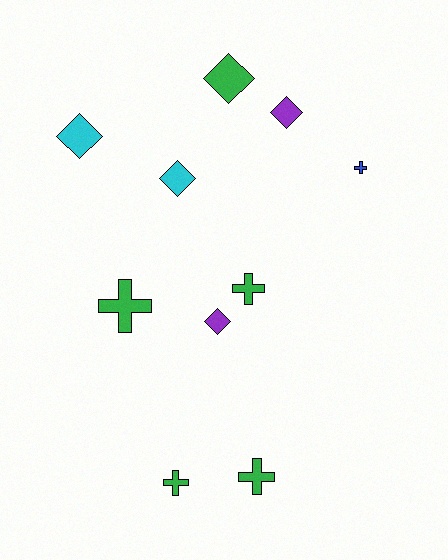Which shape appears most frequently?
Cross, with 5 objects.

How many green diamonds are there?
There is 1 green diamond.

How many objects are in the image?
There are 10 objects.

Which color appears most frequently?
Green, with 5 objects.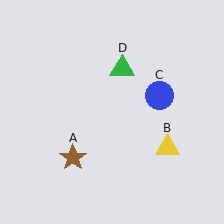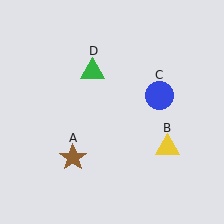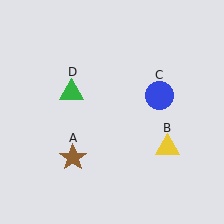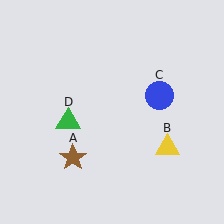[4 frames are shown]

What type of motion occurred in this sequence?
The green triangle (object D) rotated counterclockwise around the center of the scene.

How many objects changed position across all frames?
1 object changed position: green triangle (object D).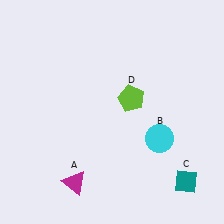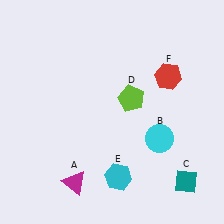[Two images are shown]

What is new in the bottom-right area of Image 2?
A cyan hexagon (E) was added in the bottom-right area of Image 2.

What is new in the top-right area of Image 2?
A red hexagon (F) was added in the top-right area of Image 2.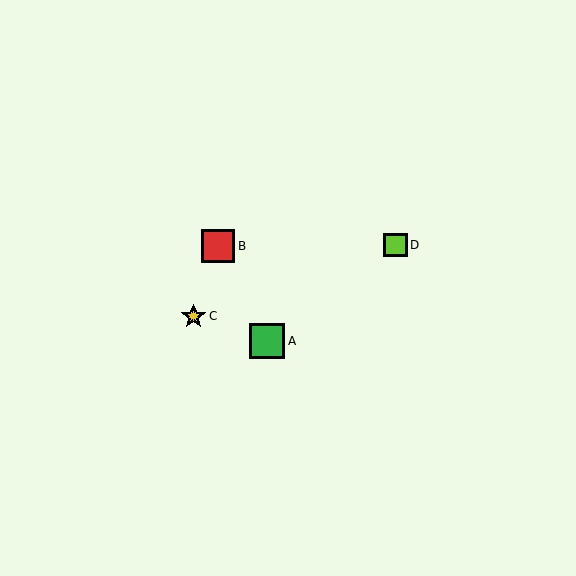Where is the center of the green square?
The center of the green square is at (267, 341).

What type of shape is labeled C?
Shape C is a yellow star.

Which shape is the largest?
The green square (labeled A) is the largest.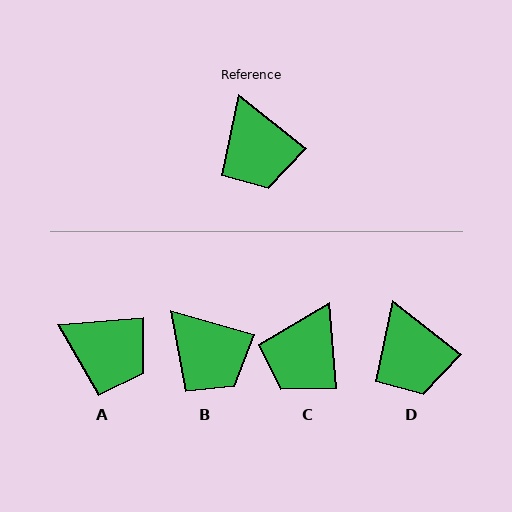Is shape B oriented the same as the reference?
No, it is off by about 22 degrees.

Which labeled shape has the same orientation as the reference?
D.